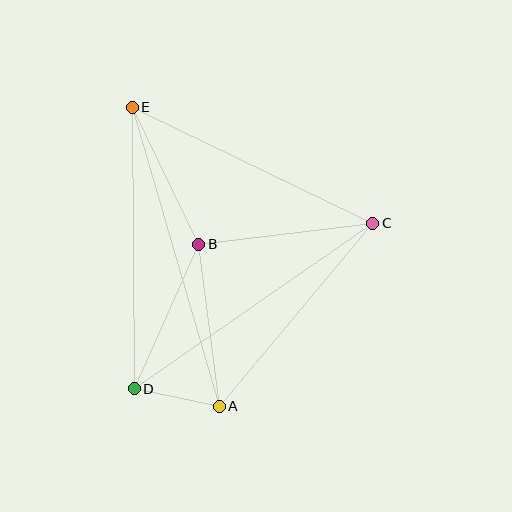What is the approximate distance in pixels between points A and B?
The distance between A and B is approximately 163 pixels.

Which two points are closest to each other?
Points A and D are closest to each other.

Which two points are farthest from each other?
Points A and E are farthest from each other.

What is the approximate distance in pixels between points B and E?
The distance between B and E is approximately 152 pixels.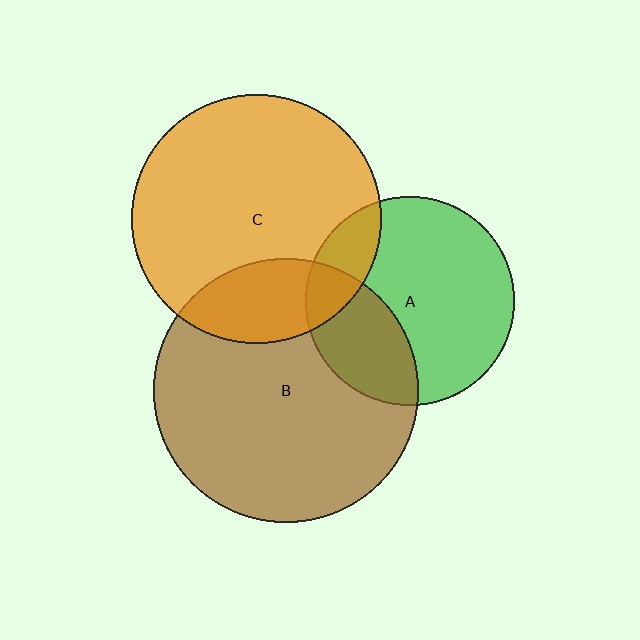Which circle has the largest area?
Circle B (brown).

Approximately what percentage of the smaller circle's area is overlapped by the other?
Approximately 15%.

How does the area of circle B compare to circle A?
Approximately 1.6 times.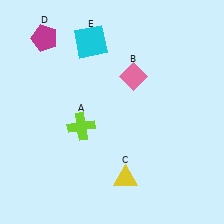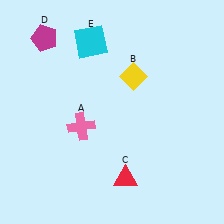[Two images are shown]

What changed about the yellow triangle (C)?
In Image 1, C is yellow. In Image 2, it changed to red.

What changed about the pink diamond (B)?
In Image 1, B is pink. In Image 2, it changed to yellow.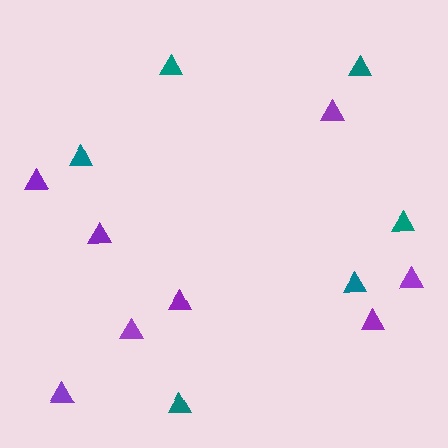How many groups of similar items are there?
There are 2 groups: one group of purple triangles (8) and one group of teal triangles (6).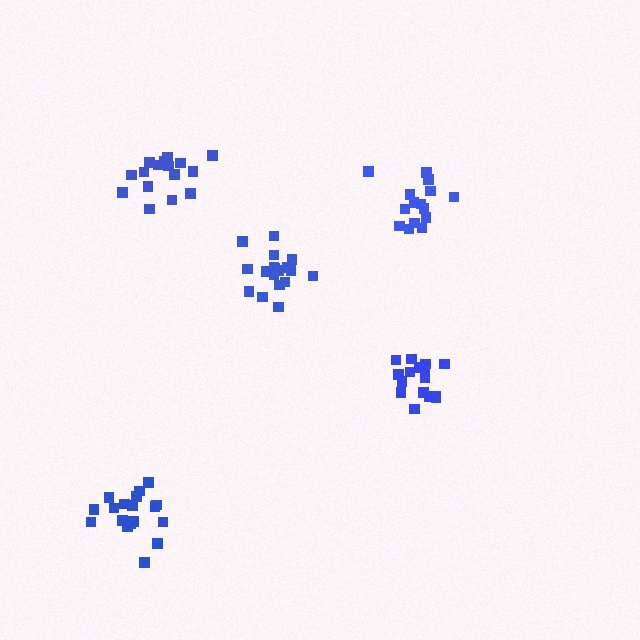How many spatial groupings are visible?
There are 5 spatial groupings.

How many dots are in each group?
Group 1: 17 dots, Group 2: 15 dots, Group 3: 18 dots, Group 4: 17 dots, Group 5: 19 dots (86 total).